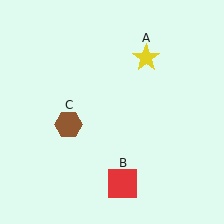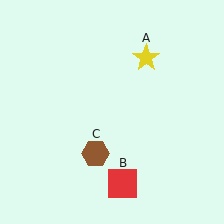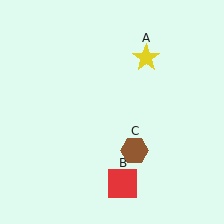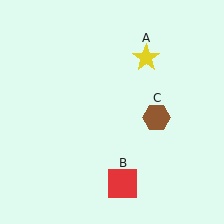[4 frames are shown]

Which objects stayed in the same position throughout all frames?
Yellow star (object A) and red square (object B) remained stationary.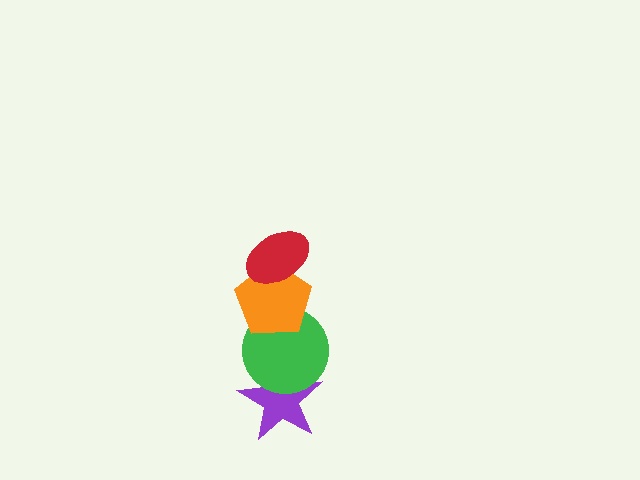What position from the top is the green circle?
The green circle is 3rd from the top.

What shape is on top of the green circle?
The orange pentagon is on top of the green circle.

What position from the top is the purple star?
The purple star is 4th from the top.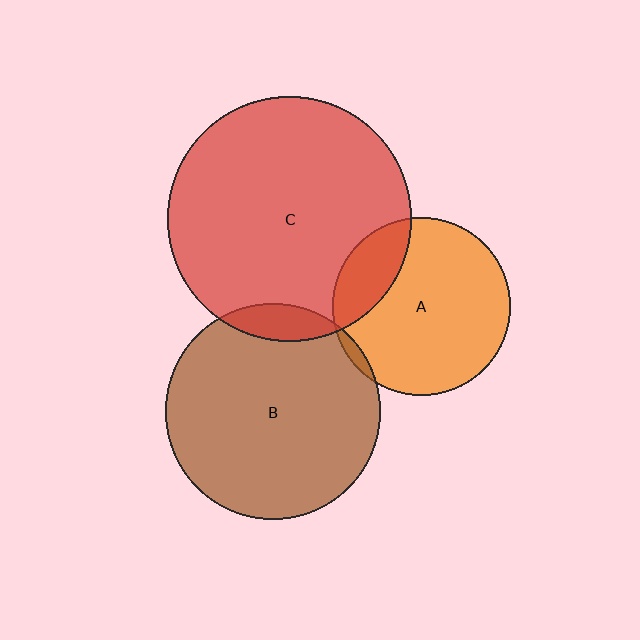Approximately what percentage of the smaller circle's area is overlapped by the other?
Approximately 20%.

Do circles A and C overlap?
Yes.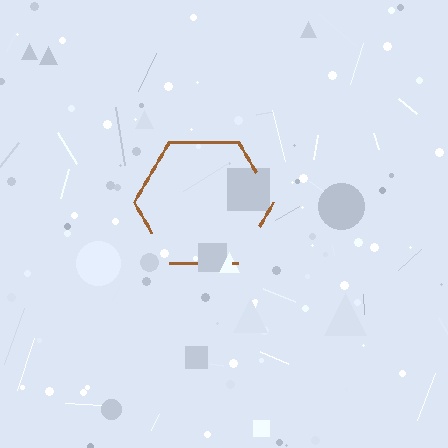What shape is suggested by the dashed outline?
The dashed outline suggests a hexagon.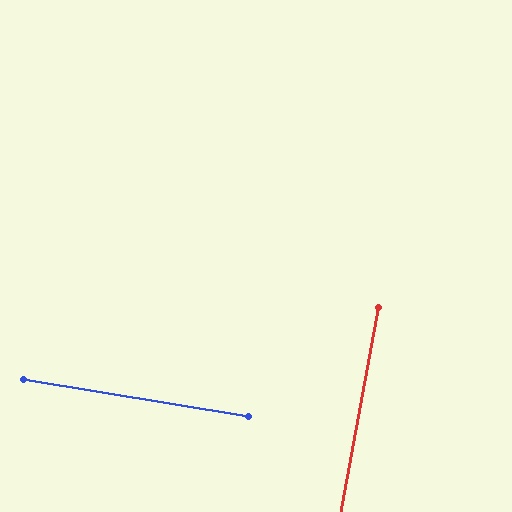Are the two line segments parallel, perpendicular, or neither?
Perpendicular — they meet at approximately 89°.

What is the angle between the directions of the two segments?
Approximately 89 degrees.